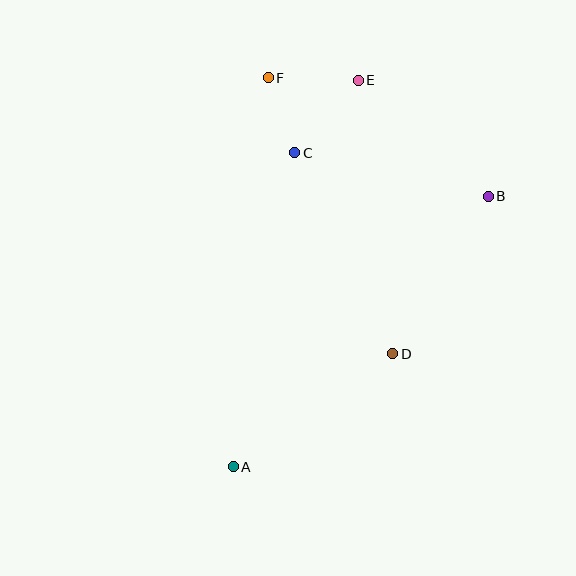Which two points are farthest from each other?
Points A and E are farthest from each other.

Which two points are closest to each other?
Points C and F are closest to each other.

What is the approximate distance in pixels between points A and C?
The distance between A and C is approximately 320 pixels.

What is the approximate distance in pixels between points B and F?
The distance between B and F is approximately 250 pixels.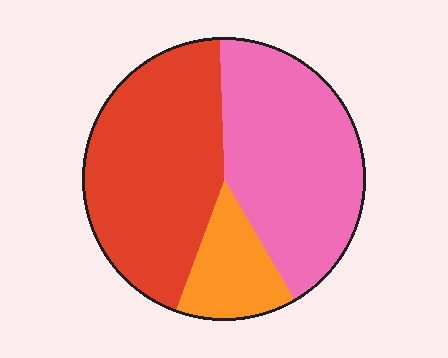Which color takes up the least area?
Orange, at roughly 15%.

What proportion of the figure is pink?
Pink covers around 40% of the figure.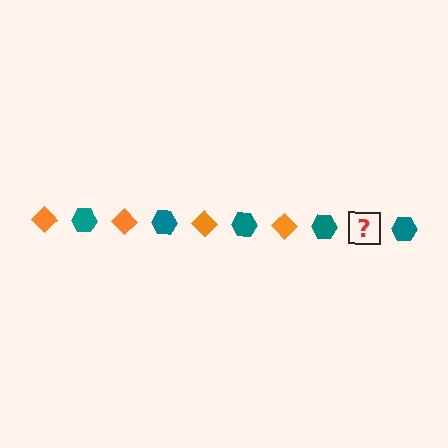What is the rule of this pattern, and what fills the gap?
The rule is that the pattern alternates between orange diamond and teal hexagon. The gap should be filled with an orange diamond.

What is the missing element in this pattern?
The missing element is an orange diamond.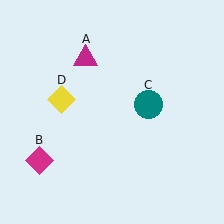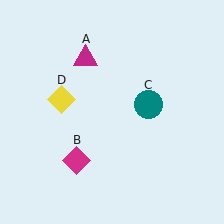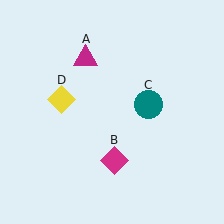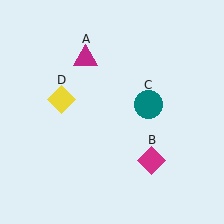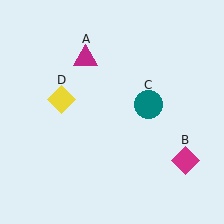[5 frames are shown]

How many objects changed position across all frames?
1 object changed position: magenta diamond (object B).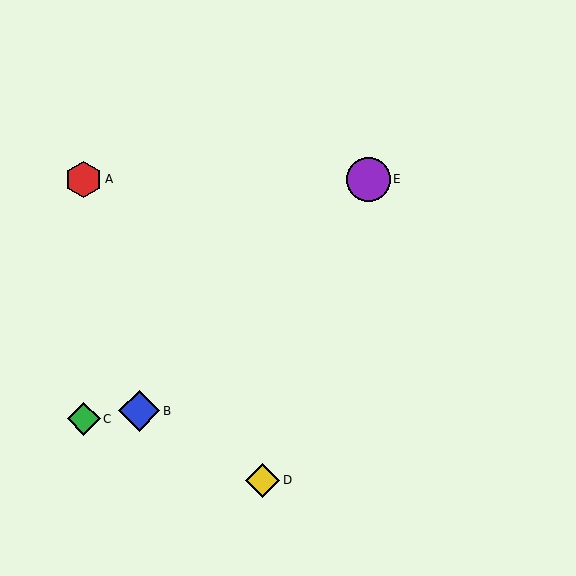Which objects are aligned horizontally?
Objects A, E are aligned horizontally.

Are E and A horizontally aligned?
Yes, both are at y≈179.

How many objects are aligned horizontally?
2 objects (A, E) are aligned horizontally.